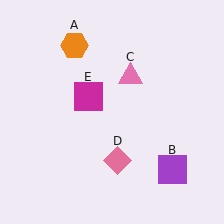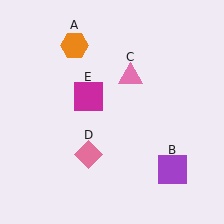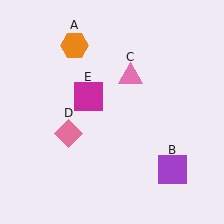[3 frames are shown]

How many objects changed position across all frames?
1 object changed position: pink diamond (object D).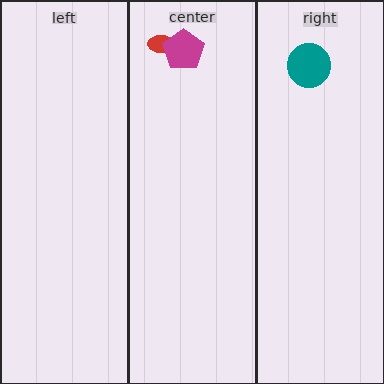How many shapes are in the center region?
2.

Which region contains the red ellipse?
The center region.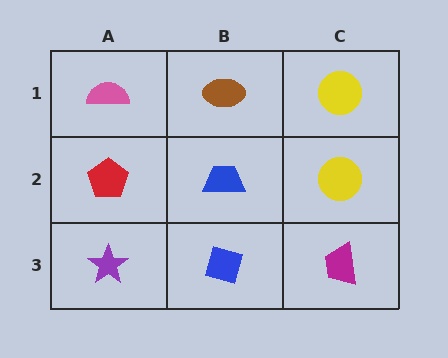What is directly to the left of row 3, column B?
A purple star.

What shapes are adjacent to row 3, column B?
A blue trapezoid (row 2, column B), a purple star (row 3, column A), a magenta trapezoid (row 3, column C).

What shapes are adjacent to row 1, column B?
A blue trapezoid (row 2, column B), a pink semicircle (row 1, column A), a yellow circle (row 1, column C).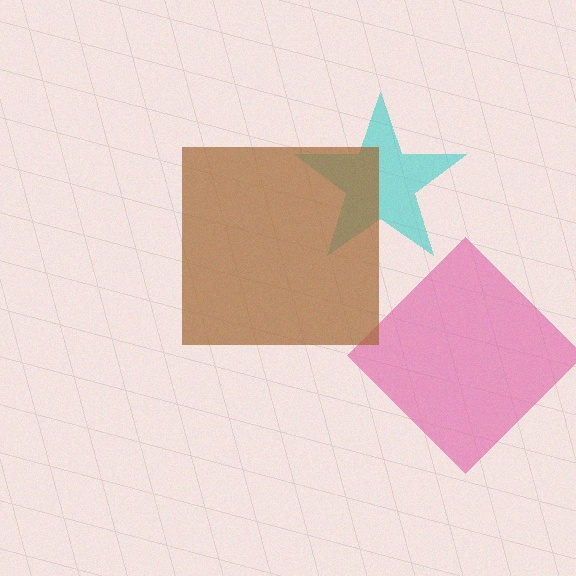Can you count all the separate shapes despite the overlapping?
Yes, there are 3 separate shapes.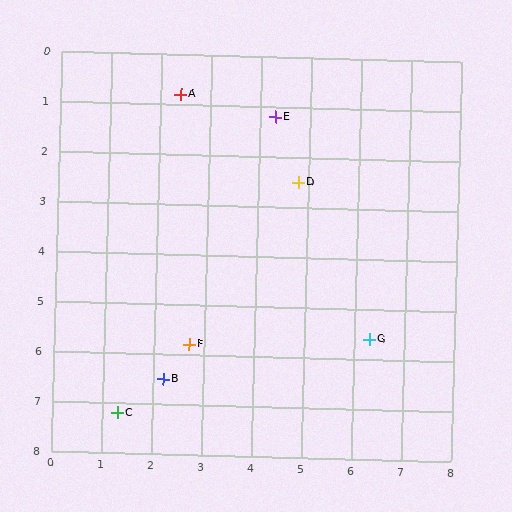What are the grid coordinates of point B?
Point B is at approximately (2.2, 6.5).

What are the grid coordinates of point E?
Point E is at approximately (4.3, 1.2).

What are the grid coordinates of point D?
Point D is at approximately (4.8, 2.5).